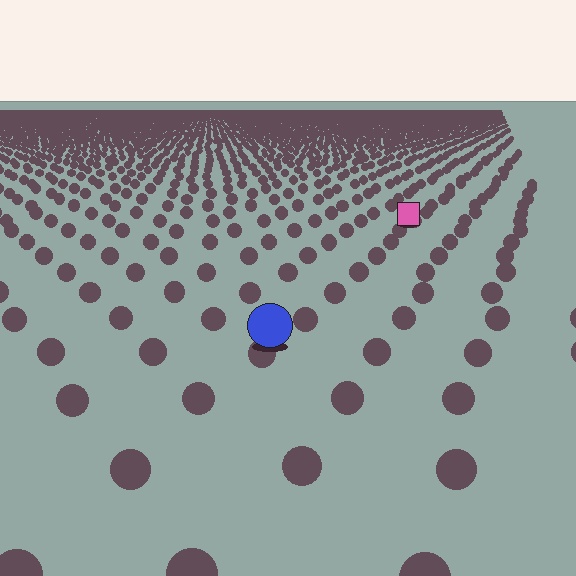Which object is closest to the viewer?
The blue circle is closest. The texture marks near it are larger and more spread out.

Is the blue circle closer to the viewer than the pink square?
Yes. The blue circle is closer — you can tell from the texture gradient: the ground texture is coarser near it.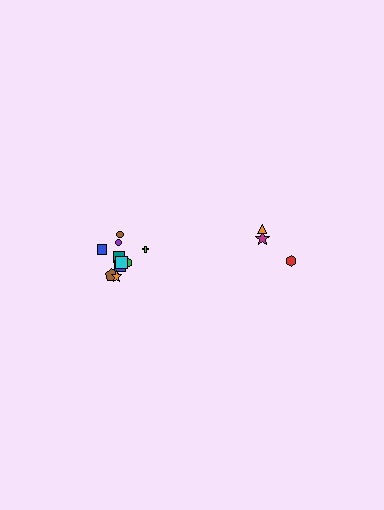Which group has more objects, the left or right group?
The left group.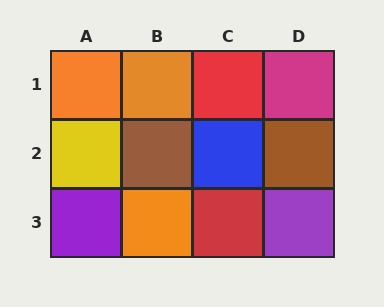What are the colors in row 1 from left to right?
Orange, orange, red, magenta.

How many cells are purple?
2 cells are purple.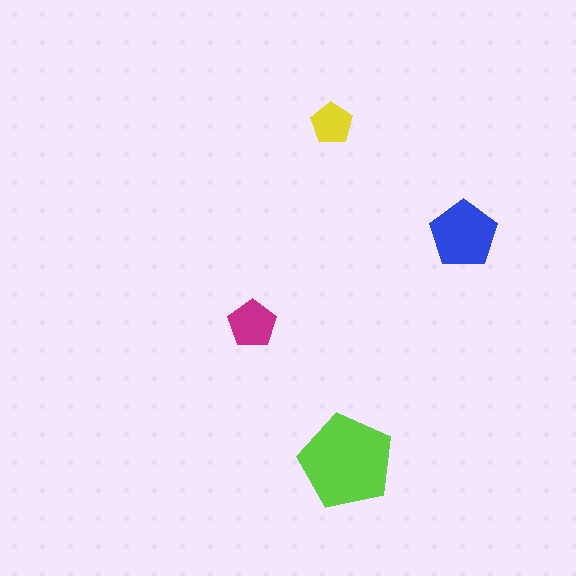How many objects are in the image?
There are 4 objects in the image.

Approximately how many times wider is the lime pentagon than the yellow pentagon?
About 2 times wider.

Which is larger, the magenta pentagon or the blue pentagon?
The blue one.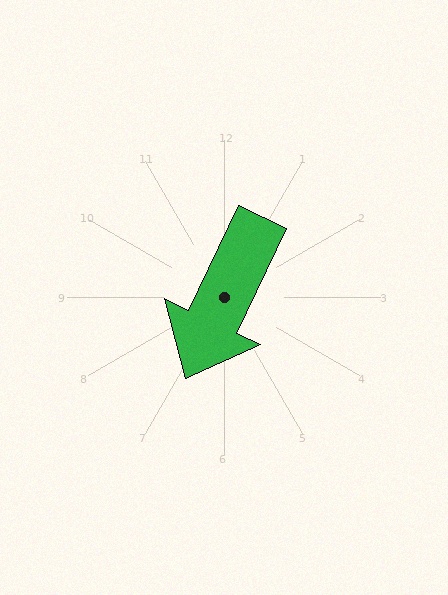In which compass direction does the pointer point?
Southwest.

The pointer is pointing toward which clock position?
Roughly 7 o'clock.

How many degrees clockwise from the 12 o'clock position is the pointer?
Approximately 206 degrees.